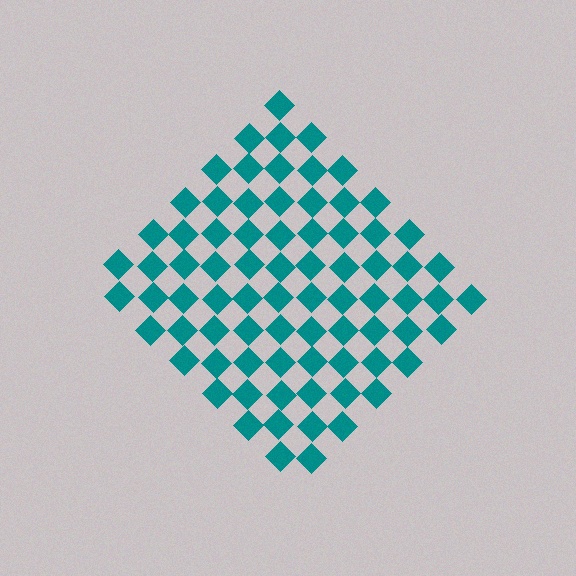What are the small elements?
The small elements are diamonds.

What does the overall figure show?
The overall figure shows a diamond.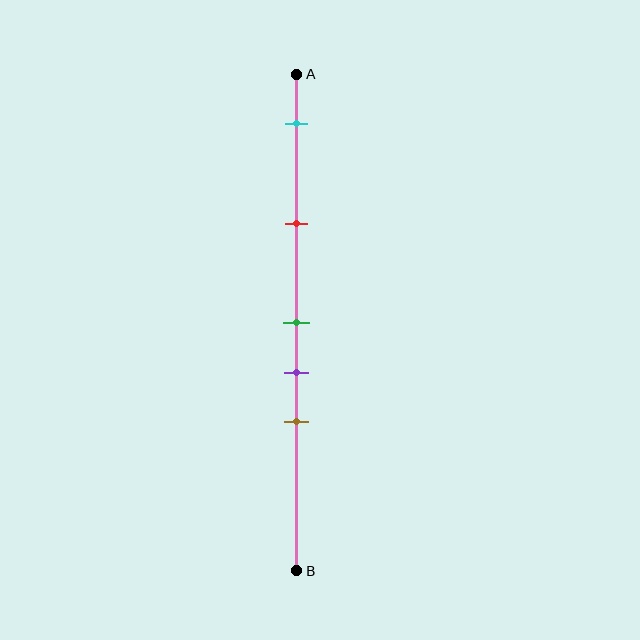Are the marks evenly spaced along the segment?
No, the marks are not evenly spaced.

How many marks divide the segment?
There are 5 marks dividing the segment.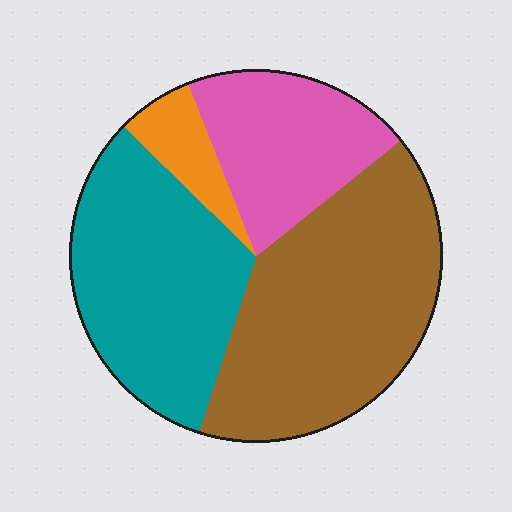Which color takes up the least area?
Orange, at roughly 5%.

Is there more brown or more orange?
Brown.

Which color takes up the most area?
Brown, at roughly 40%.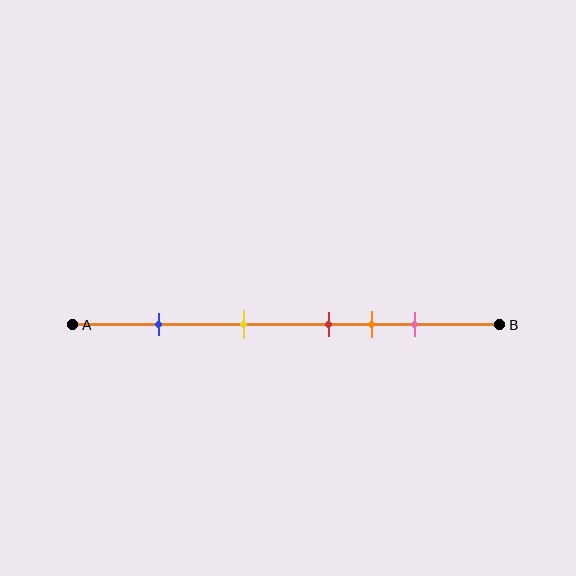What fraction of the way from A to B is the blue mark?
The blue mark is approximately 20% (0.2) of the way from A to B.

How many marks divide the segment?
There are 5 marks dividing the segment.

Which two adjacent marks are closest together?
The red and orange marks are the closest adjacent pair.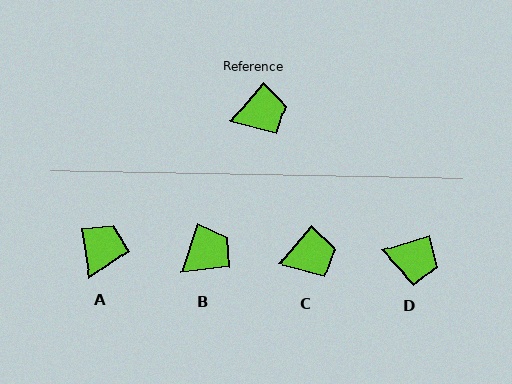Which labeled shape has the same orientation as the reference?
C.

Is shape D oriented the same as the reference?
No, it is off by about 32 degrees.